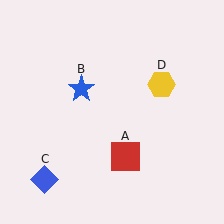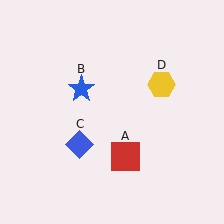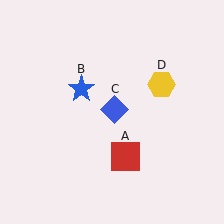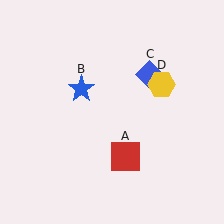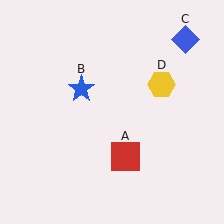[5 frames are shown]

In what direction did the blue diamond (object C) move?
The blue diamond (object C) moved up and to the right.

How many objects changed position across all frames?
1 object changed position: blue diamond (object C).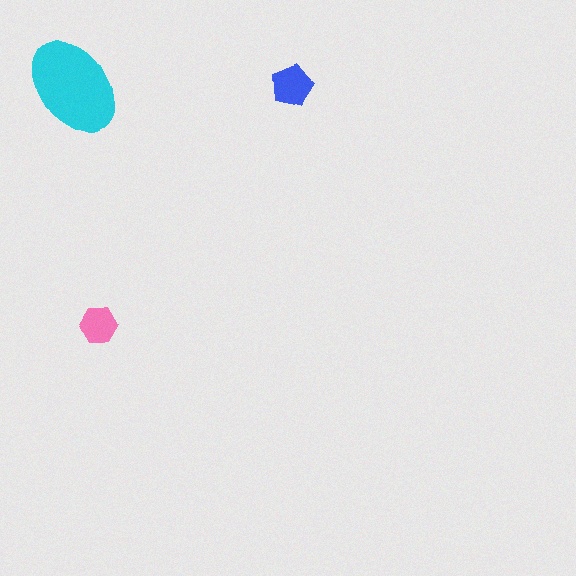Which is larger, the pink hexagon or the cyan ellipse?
The cyan ellipse.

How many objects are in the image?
There are 3 objects in the image.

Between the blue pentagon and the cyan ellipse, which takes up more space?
The cyan ellipse.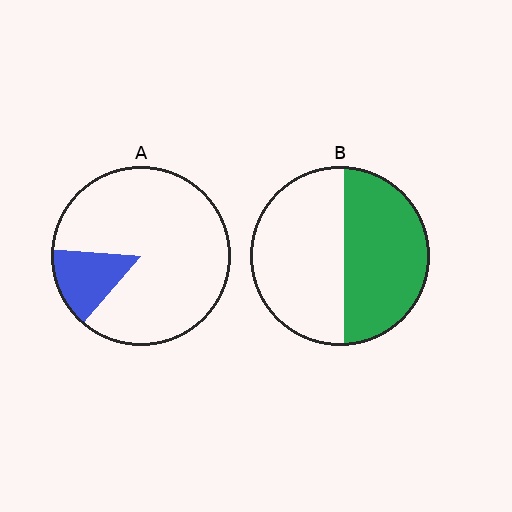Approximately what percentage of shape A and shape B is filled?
A is approximately 15% and B is approximately 45%.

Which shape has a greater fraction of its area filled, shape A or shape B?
Shape B.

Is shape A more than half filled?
No.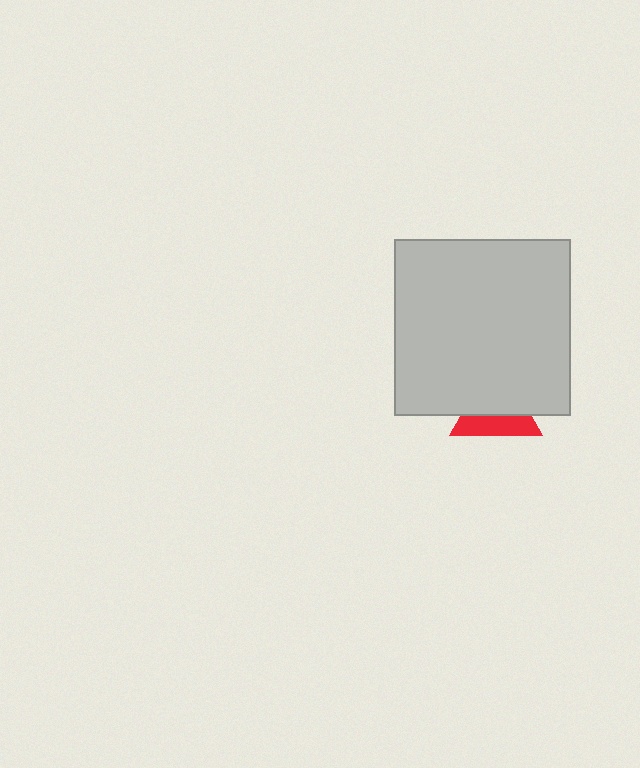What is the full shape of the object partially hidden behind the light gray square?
The partially hidden object is a red triangle.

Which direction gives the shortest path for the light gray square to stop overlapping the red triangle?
Moving up gives the shortest separation.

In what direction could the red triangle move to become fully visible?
The red triangle could move down. That would shift it out from behind the light gray square entirely.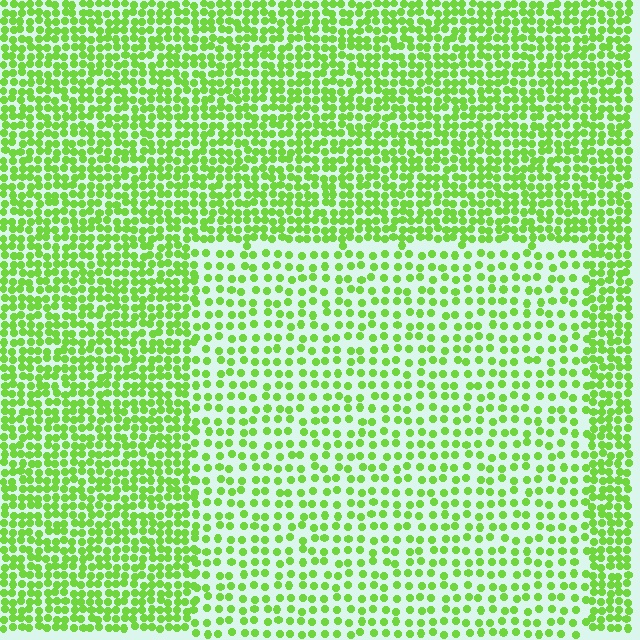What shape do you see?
I see a rectangle.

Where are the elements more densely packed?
The elements are more densely packed outside the rectangle boundary.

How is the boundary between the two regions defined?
The boundary is defined by a change in element density (approximately 1.9x ratio). All elements are the same color, size, and shape.